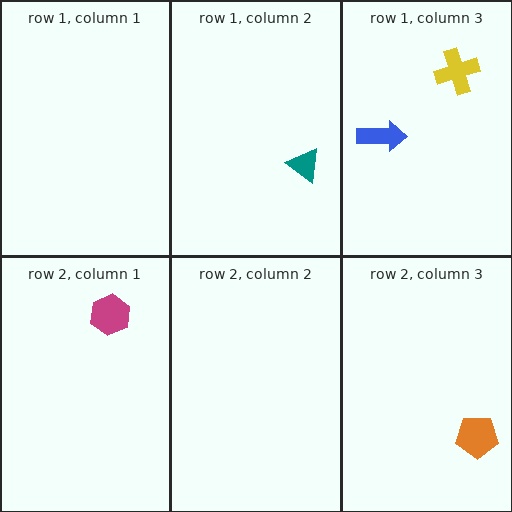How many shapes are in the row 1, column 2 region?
1.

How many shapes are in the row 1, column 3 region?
2.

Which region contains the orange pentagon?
The row 2, column 3 region.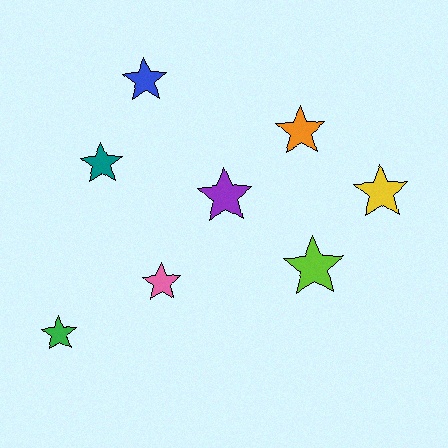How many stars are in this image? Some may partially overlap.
There are 8 stars.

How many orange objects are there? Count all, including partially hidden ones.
There is 1 orange object.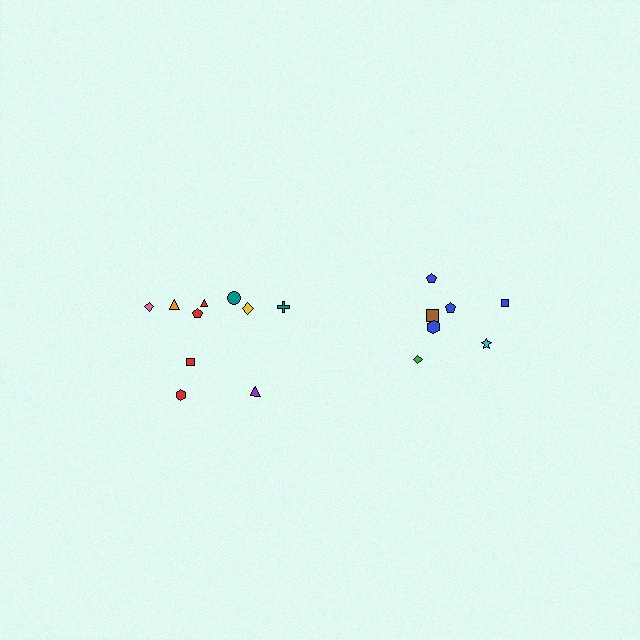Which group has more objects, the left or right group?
The left group.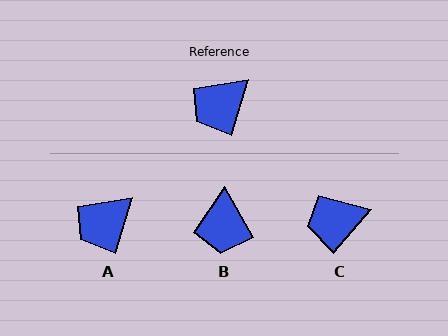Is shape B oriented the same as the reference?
No, it is off by about 47 degrees.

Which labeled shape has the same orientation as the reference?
A.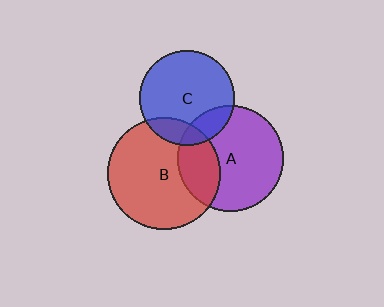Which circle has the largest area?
Circle B (red).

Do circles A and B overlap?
Yes.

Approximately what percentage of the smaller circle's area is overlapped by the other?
Approximately 30%.